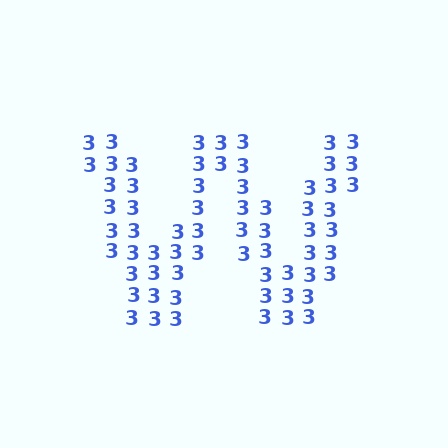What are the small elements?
The small elements are digit 3's.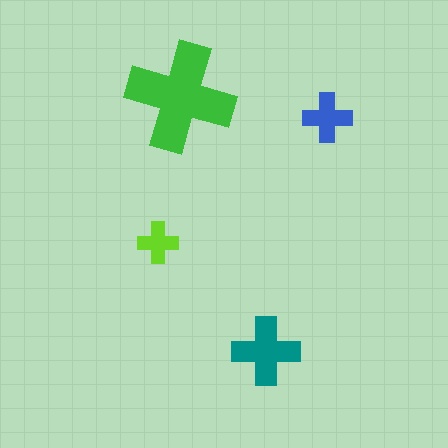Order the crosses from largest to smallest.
the green one, the teal one, the blue one, the lime one.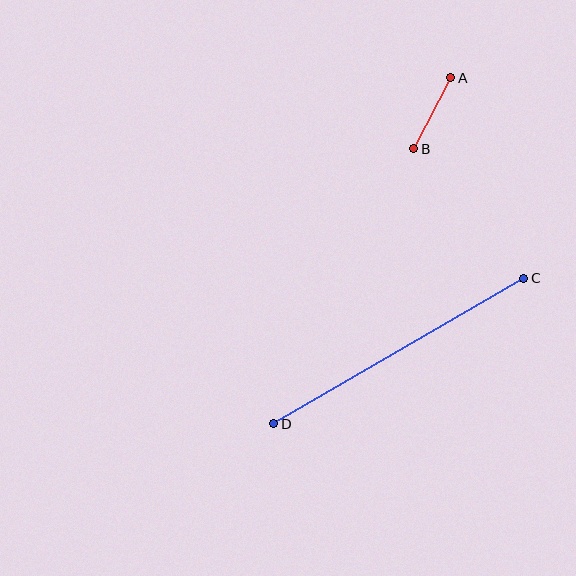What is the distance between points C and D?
The distance is approximately 290 pixels.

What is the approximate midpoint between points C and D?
The midpoint is at approximately (399, 351) pixels.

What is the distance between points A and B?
The distance is approximately 80 pixels.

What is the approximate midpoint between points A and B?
The midpoint is at approximately (432, 113) pixels.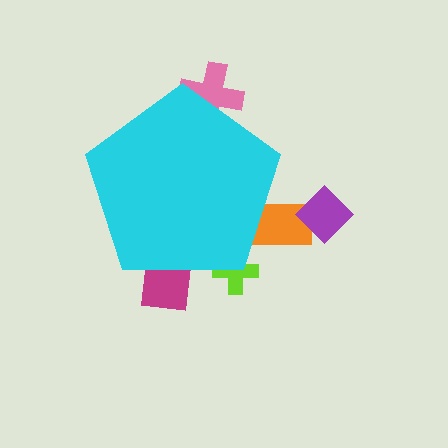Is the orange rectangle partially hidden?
Yes, the orange rectangle is partially hidden behind the cyan pentagon.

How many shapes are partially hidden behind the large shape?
4 shapes are partially hidden.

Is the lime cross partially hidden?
Yes, the lime cross is partially hidden behind the cyan pentagon.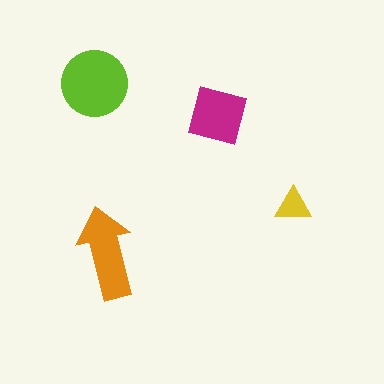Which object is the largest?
The lime circle.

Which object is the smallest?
The yellow triangle.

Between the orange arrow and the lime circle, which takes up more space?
The lime circle.